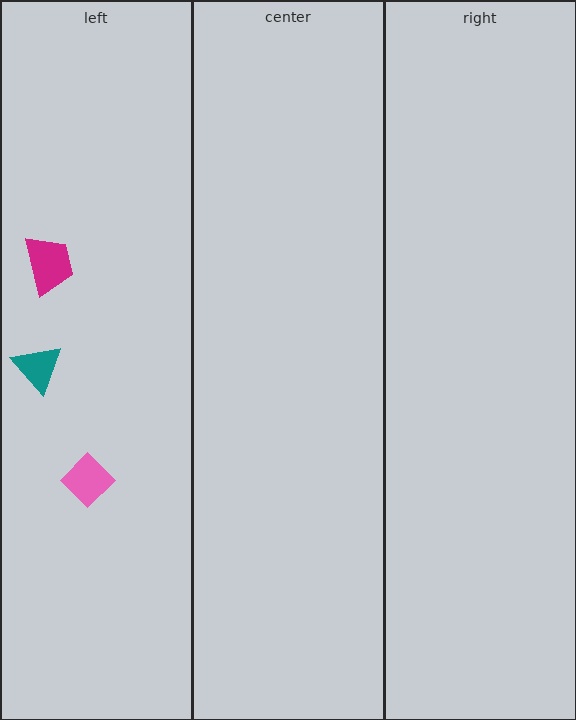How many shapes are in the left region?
3.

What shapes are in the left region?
The magenta trapezoid, the pink diamond, the teal triangle.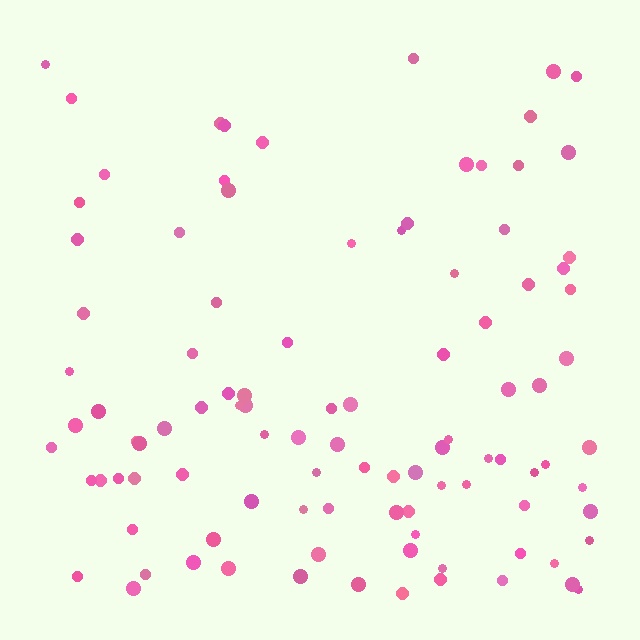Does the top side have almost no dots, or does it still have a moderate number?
Still a moderate number, just noticeably fewer than the bottom.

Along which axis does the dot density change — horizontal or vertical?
Vertical.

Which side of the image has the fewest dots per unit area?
The top.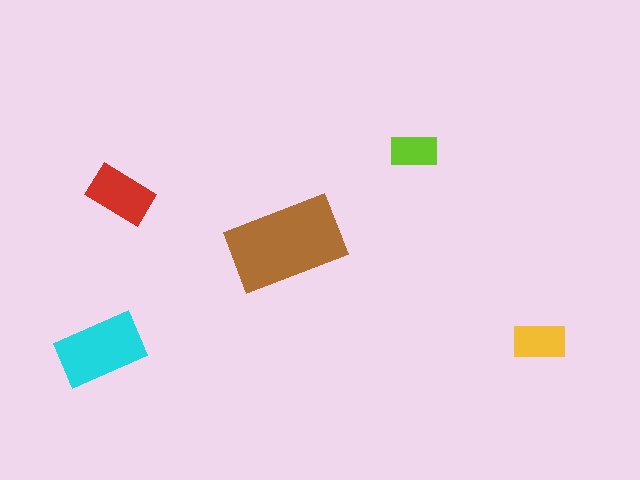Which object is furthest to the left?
The cyan rectangle is leftmost.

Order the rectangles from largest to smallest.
the brown one, the cyan one, the red one, the yellow one, the lime one.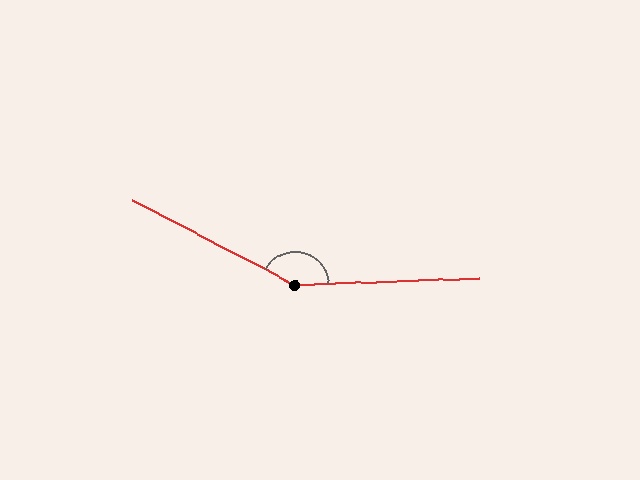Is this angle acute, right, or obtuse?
It is obtuse.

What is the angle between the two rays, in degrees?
Approximately 150 degrees.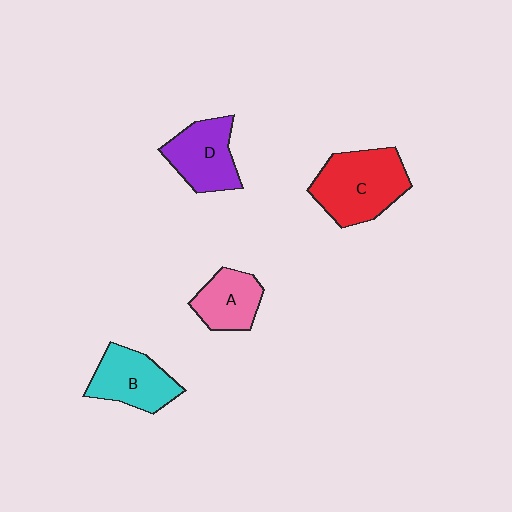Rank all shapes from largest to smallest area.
From largest to smallest: C (red), D (purple), B (cyan), A (pink).